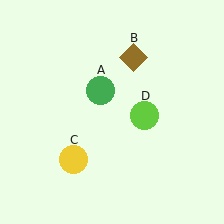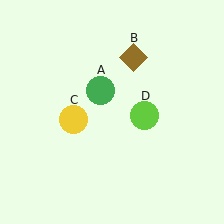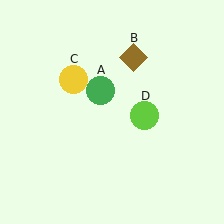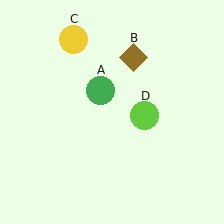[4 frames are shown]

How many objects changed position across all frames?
1 object changed position: yellow circle (object C).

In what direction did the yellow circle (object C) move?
The yellow circle (object C) moved up.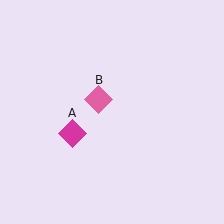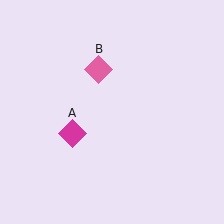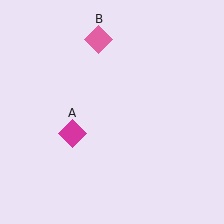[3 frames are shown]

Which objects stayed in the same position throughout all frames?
Magenta diamond (object A) remained stationary.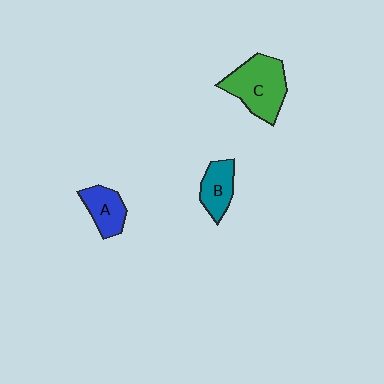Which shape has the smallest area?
Shape B (teal).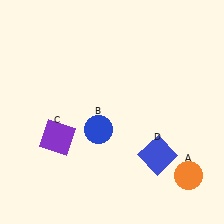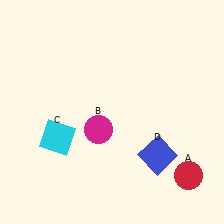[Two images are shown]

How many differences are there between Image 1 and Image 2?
There are 3 differences between the two images.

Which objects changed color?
A changed from orange to red. B changed from blue to magenta. C changed from purple to cyan.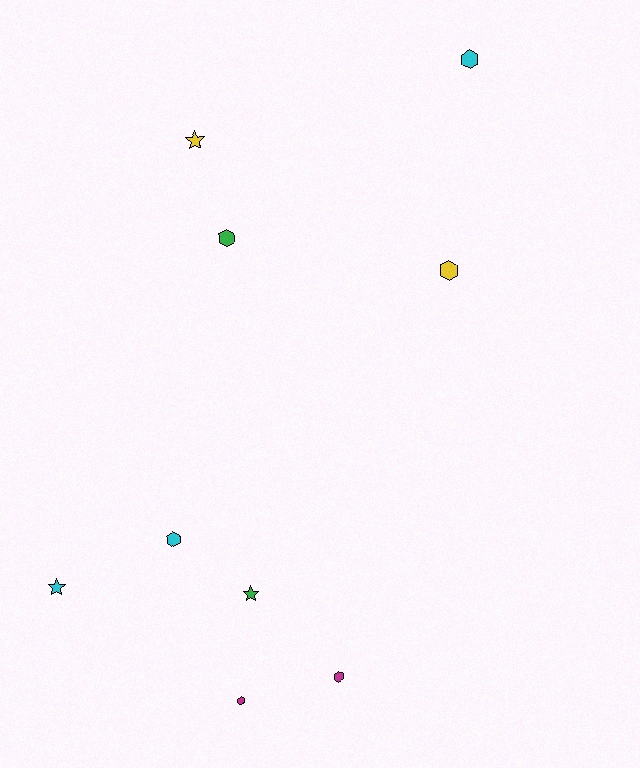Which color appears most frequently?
Cyan, with 3 objects.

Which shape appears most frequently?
Hexagon, with 6 objects.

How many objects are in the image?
There are 9 objects.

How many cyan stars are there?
There is 1 cyan star.